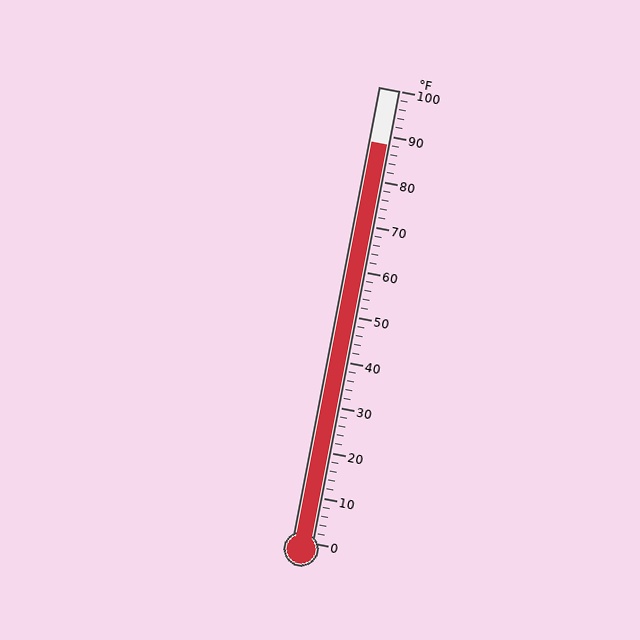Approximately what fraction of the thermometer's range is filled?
The thermometer is filled to approximately 90% of its range.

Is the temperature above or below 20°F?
The temperature is above 20°F.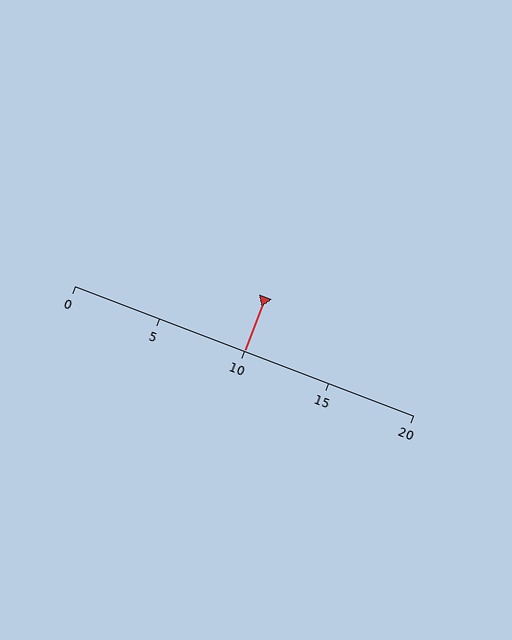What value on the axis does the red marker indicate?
The marker indicates approximately 10.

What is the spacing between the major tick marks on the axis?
The major ticks are spaced 5 apart.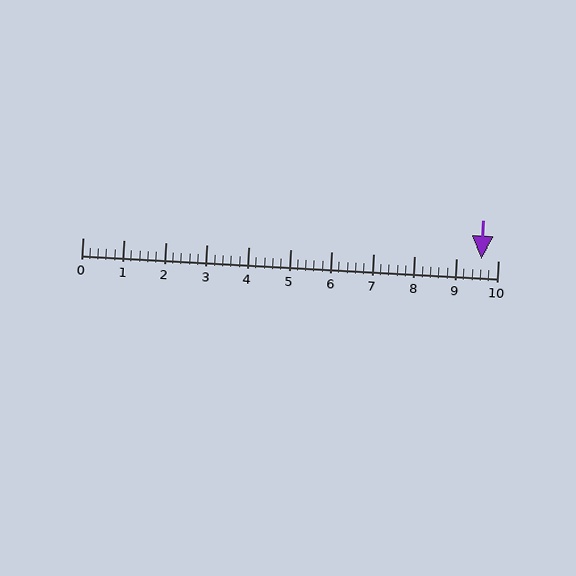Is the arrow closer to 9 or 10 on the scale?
The arrow is closer to 10.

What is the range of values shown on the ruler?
The ruler shows values from 0 to 10.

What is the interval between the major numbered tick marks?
The major tick marks are spaced 1 units apart.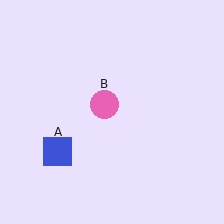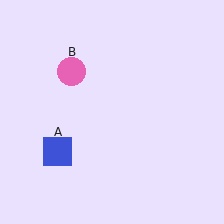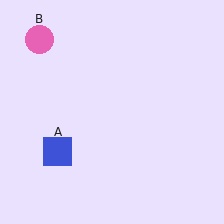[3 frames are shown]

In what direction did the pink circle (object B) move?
The pink circle (object B) moved up and to the left.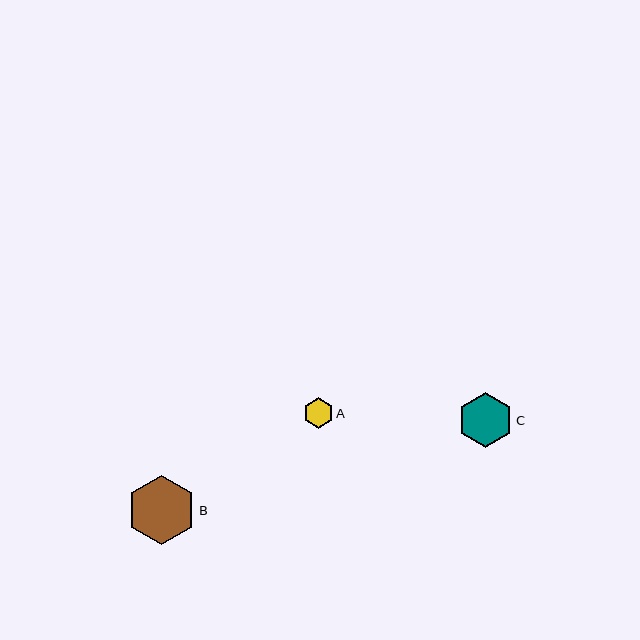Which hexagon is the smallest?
Hexagon A is the smallest with a size of approximately 30 pixels.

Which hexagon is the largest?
Hexagon B is the largest with a size of approximately 69 pixels.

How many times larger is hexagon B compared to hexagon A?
Hexagon B is approximately 2.3 times the size of hexagon A.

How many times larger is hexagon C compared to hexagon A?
Hexagon C is approximately 1.8 times the size of hexagon A.